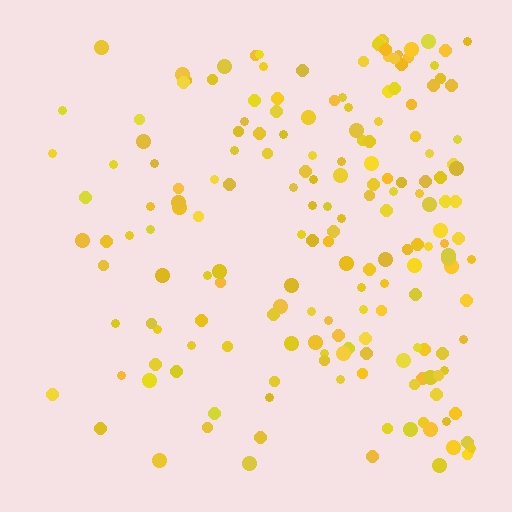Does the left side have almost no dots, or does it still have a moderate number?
Still a moderate number, just noticeably fewer than the right.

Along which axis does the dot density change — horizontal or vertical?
Horizontal.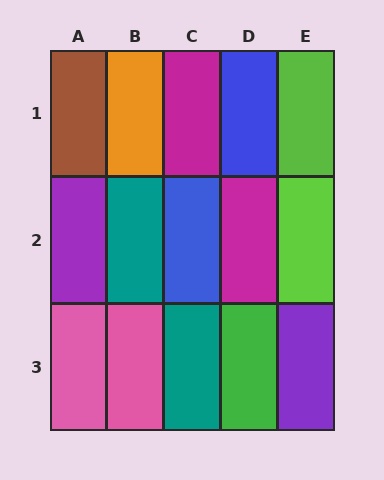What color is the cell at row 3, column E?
Purple.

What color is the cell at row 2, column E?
Lime.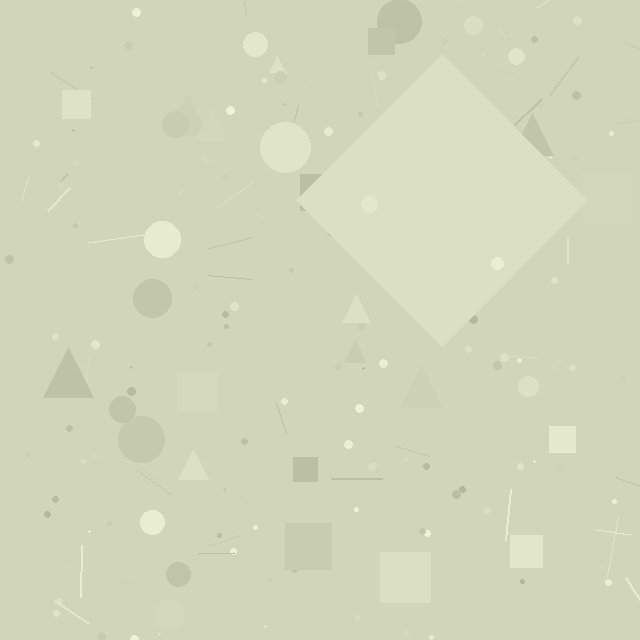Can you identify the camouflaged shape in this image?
The camouflaged shape is a diamond.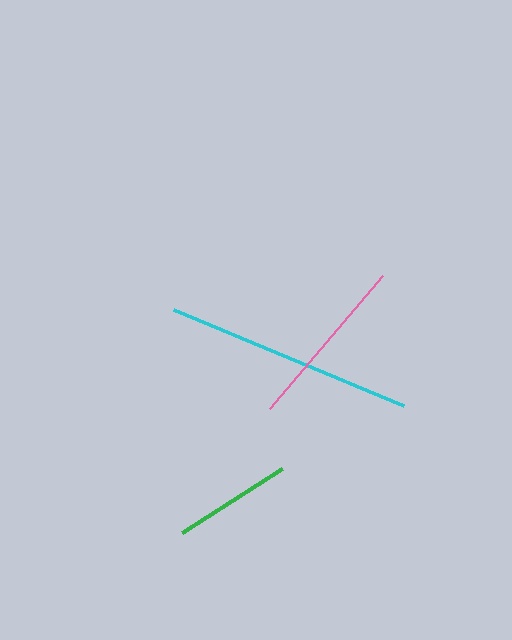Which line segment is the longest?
The cyan line is the longest at approximately 250 pixels.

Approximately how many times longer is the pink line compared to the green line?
The pink line is approximately 1.5 times the length of the green line.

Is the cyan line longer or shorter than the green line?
The cyan line is longer than the green line.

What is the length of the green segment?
The green segment is approximately 119 pixels long.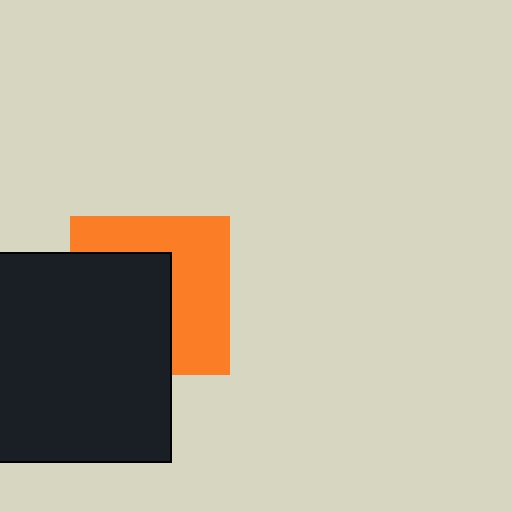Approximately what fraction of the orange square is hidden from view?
Roughly 49% of the orange square is hidden behind the black square.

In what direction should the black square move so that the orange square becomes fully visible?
The black square should move left. That is the shortest direction to clear the overlap and leave the orange square fully visible.